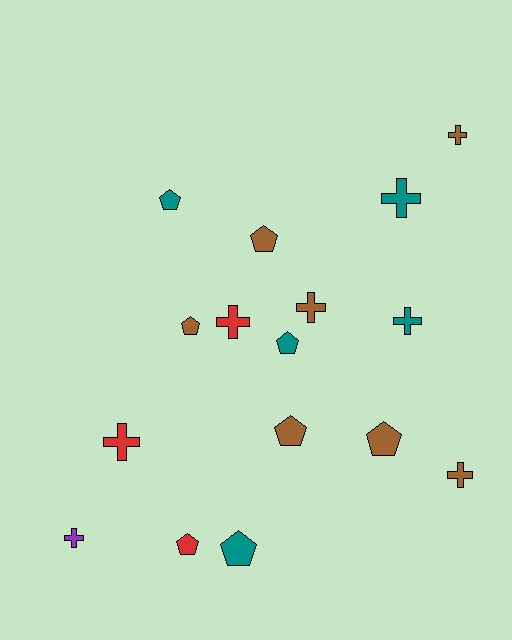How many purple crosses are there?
There is 1 purple cross.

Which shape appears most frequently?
Cross, with 8 objects.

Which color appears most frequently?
Brown, with 7 objects.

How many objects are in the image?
There are 16 objects.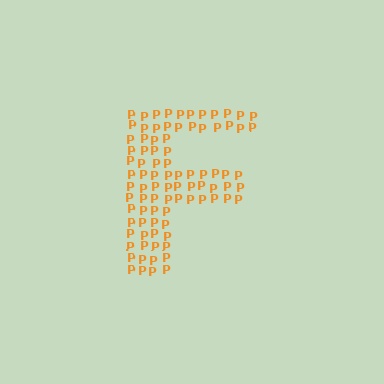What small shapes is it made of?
It is made of small letter P's.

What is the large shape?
The large shape is the letter F.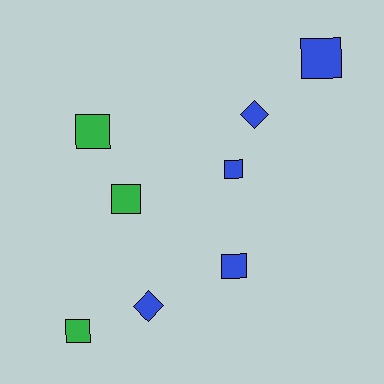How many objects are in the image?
There are 8 objects.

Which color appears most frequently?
Blue, with 5 objects.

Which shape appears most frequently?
Square, with 6 objects.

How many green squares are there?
There are 3 green squares.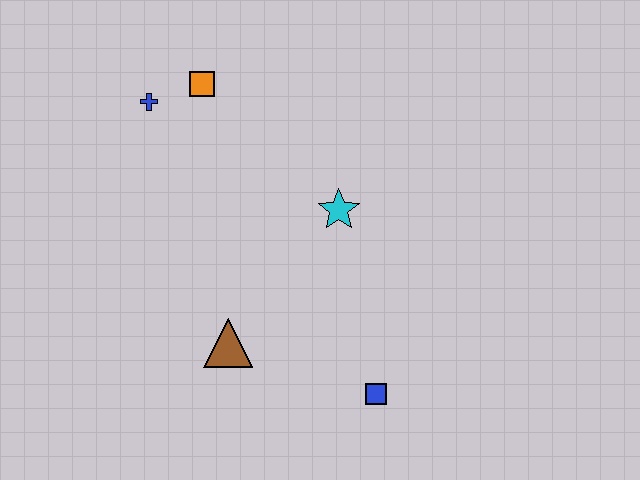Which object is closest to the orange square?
The blue cross is closest to the orange square.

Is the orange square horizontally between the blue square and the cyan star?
No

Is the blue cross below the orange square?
Yes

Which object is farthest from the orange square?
The blue square is farthest from the orange square.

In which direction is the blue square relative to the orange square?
The blue square is below the orange square.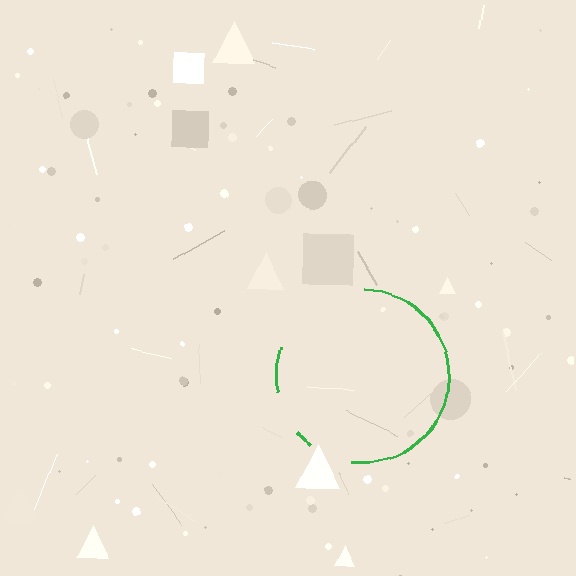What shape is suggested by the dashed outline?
The dashed outline suggests a circle.